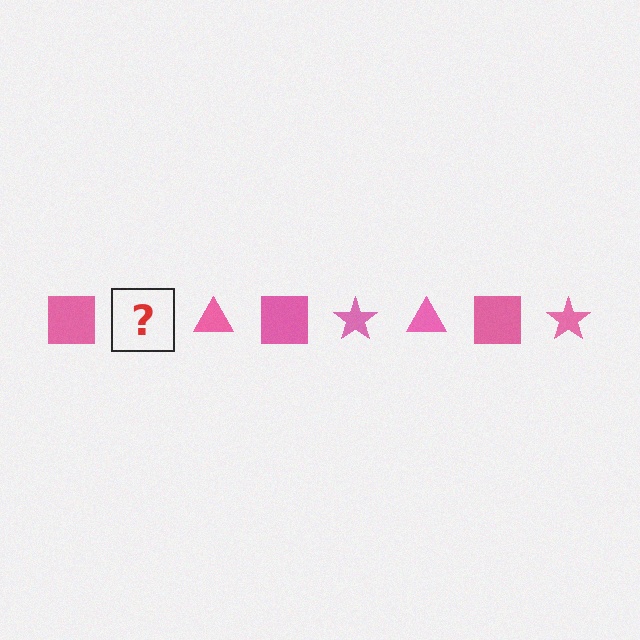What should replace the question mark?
The question mark should be replaced with a pink star.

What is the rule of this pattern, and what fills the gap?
The rule is that the pattern cycles through square, star, triangle shapes in pink. The gap should be filled with a pink star.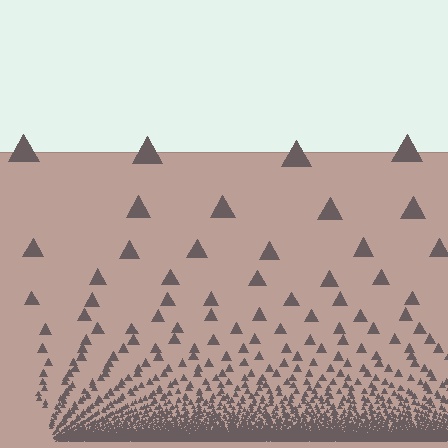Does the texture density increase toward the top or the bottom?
Density increases toward the bottom.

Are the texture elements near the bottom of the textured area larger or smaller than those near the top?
Smaller. The gradient is inverted — elements near the bottom are smaller and denser.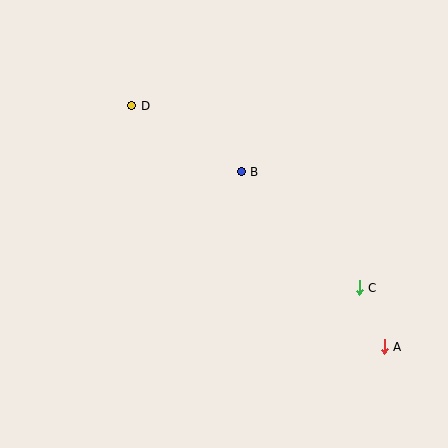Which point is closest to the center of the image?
Point B at (241, 172) is closest to the center.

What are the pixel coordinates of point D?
Point D is at (132, 106).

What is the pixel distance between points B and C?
The distance between B and C is 166 pixels.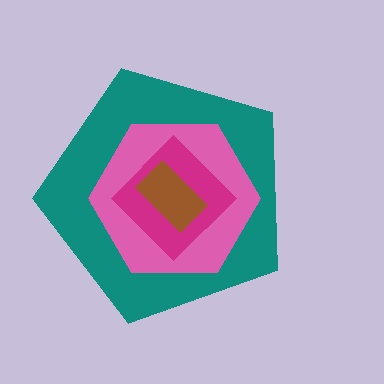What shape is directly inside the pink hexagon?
The magenta diamond.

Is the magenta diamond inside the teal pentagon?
Yes.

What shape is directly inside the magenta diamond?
The brown rectangle.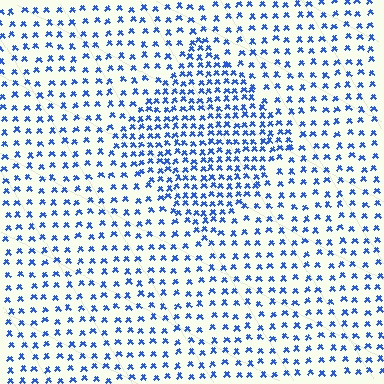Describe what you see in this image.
The image contains small blue elements arranged at two different densities. A diamond-shaped region is visible where the elements are more densely packed than the surrounding area.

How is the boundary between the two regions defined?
The boundary is defined by a change in element density (approximately 1.9x ratio). All elements are the same color, size, and shape.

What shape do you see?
I see a diamond.